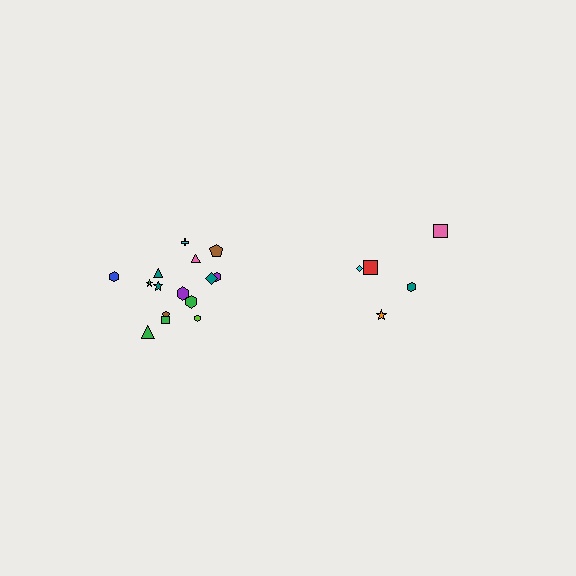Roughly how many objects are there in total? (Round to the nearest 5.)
Roughly 20 objects in total.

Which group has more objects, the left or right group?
The left group.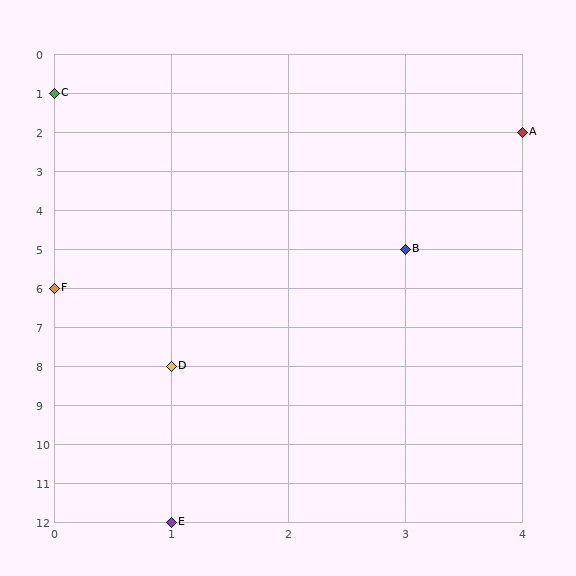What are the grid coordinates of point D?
Point D is at grid coordinates (1, 8).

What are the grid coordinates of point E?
Point E is at grid coordinates (1, 12).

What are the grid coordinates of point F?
Point F is at grid coordinates (0, 6).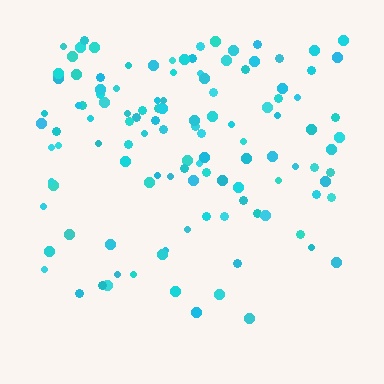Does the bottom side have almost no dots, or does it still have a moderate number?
Still a moderate number, just noticeably fewer than the top.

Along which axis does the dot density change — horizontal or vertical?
Vertical.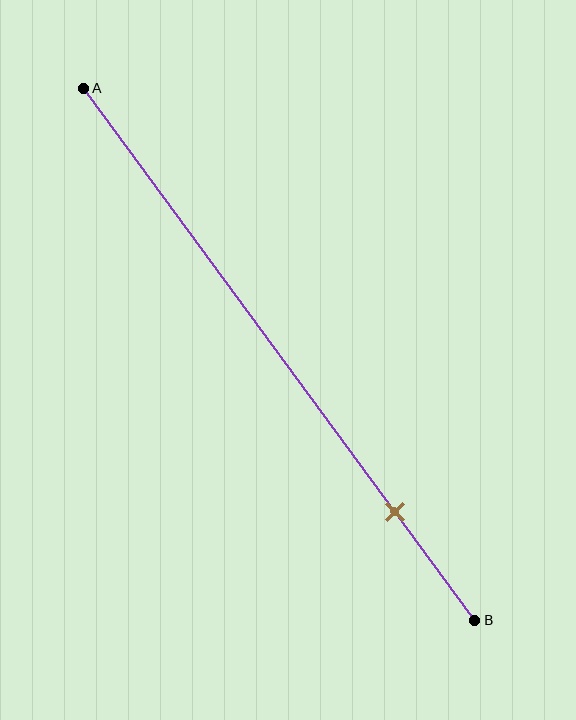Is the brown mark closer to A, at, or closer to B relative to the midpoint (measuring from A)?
The brown mark is closer to point B than the midpoint of segment AB.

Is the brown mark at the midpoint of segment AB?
No, the mark is at about 80% from A, not at the 50% midpoint.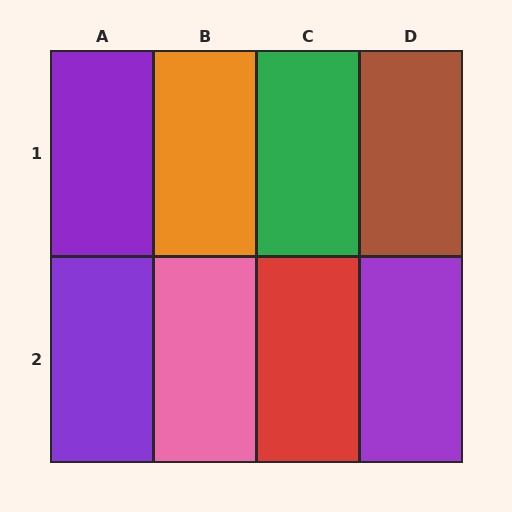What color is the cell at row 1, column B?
Orange.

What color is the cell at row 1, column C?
Green.